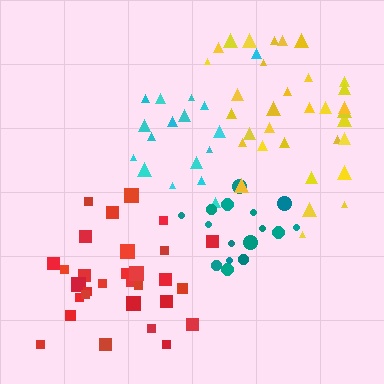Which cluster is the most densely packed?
Teal.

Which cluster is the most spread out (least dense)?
Yellow.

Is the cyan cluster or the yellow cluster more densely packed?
Cyan.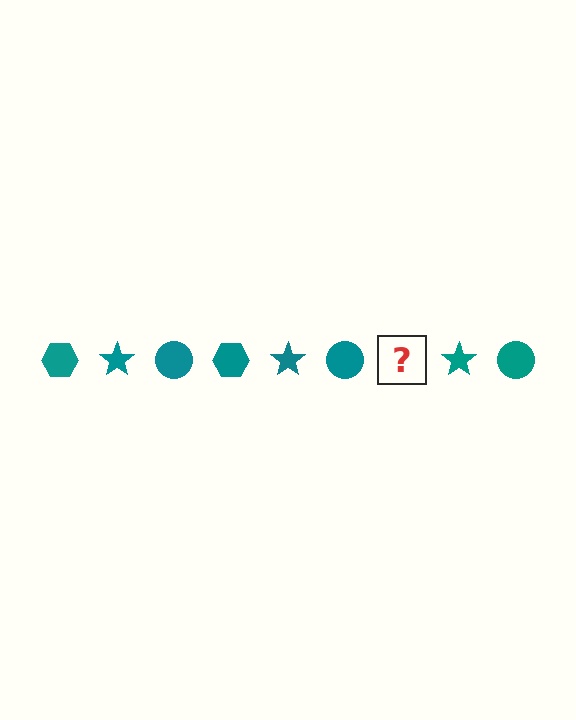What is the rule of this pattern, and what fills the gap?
The rule is that the pattern cycles through hexagon, star, circle shapes in teal. The gap should be filled with a teal hexagon.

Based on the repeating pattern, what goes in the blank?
The blank should be a teal hexagon.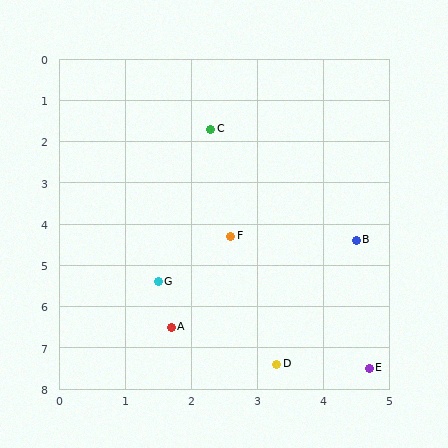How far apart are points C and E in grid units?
Points C and E are about 6.3 grid units apart.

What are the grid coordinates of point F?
Point F is at approximately (2.6, 4.3).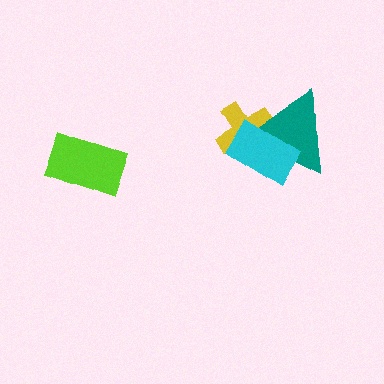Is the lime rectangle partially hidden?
No, no other shape covers it.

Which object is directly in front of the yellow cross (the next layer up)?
The teal triangle is directly in front of the yellow cross.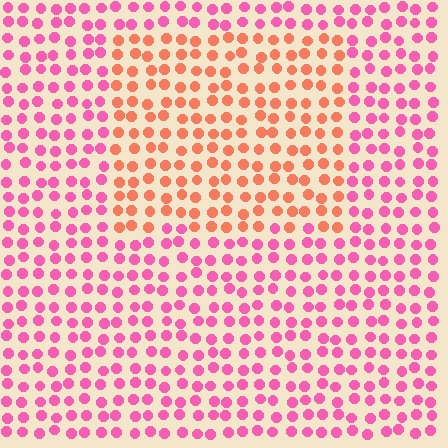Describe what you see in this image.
The image is filled with small pink elements in a uniform arrangement. A rectangle-shaped region is visible where the elements are tinted to a slightly different hue, forming a subtle color boundary.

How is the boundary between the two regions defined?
The boundary is defined purely by a slight shift in hue (about 45 degrees). Spacing, size, and orientation are identical on both sides.